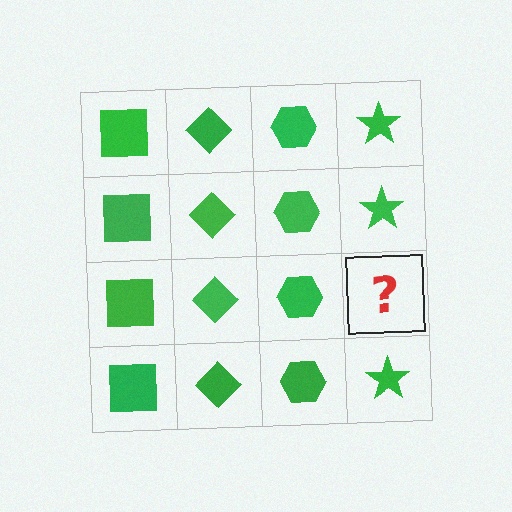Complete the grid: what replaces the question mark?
The question mark should be replaced with a green star.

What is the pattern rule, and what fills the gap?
The rule is that each column has a consistent shape. The gap should be filled with a green star.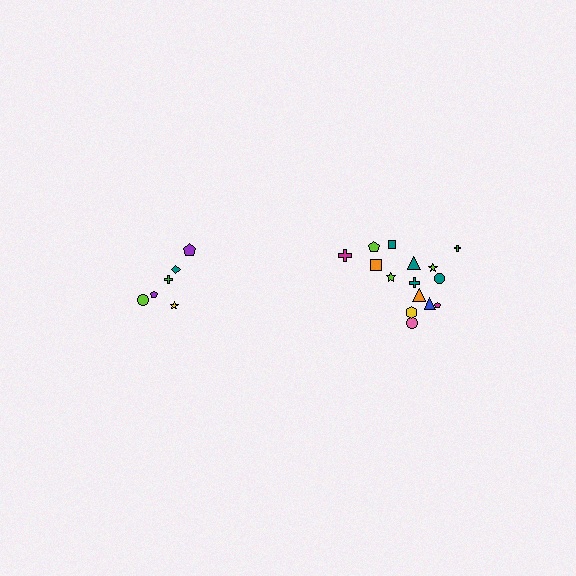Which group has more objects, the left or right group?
The right group.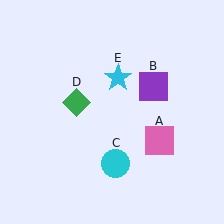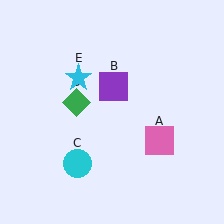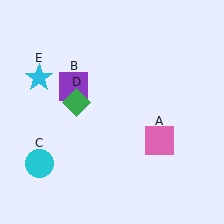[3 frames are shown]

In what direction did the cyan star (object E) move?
The cyan star (object E) moved left.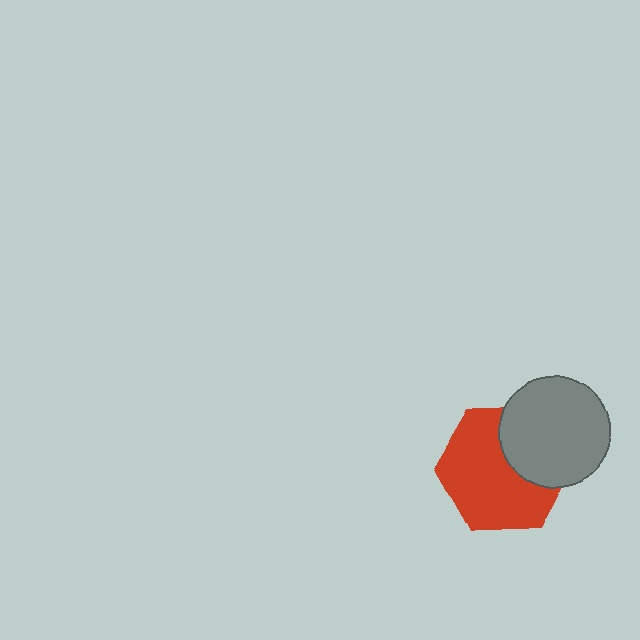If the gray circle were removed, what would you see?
You would see the complete red hexagon.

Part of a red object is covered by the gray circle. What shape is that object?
It is a hexagon.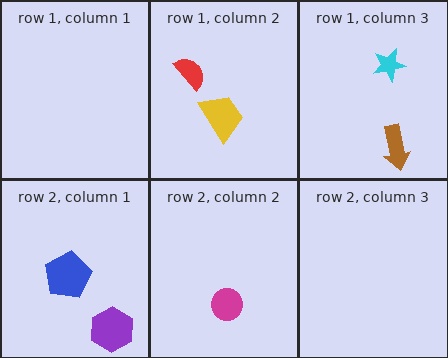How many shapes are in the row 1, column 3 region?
2.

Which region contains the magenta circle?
The row 2, column 2 region.